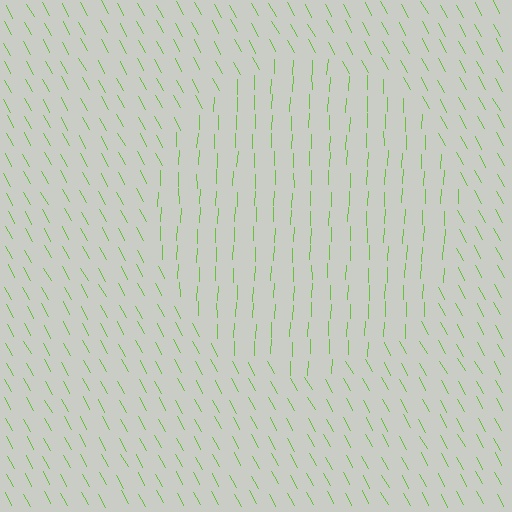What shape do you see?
I see a circle.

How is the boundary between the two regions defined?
The boundary is defined purely by a change in line orientation (approximately 30 degrees difference). All lines are the same color and thickness.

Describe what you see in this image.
The image is filled with small lime line segments. A circle region in the image has lines oriented differently from the surrounding lines, creating a visible texture boundary.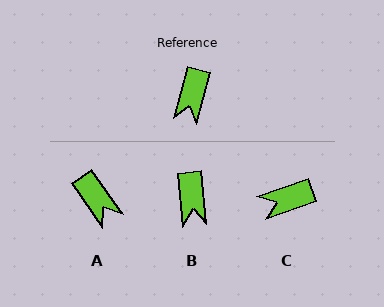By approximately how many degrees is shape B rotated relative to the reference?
Approximately 21 degrees counter-clockwise.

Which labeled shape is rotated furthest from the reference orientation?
C, about 55 degrees away.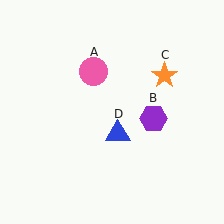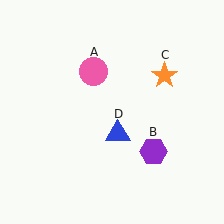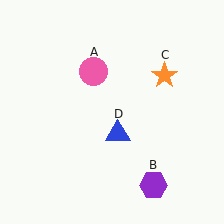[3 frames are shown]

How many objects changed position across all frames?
1 object changed position: purple hexagon (object B).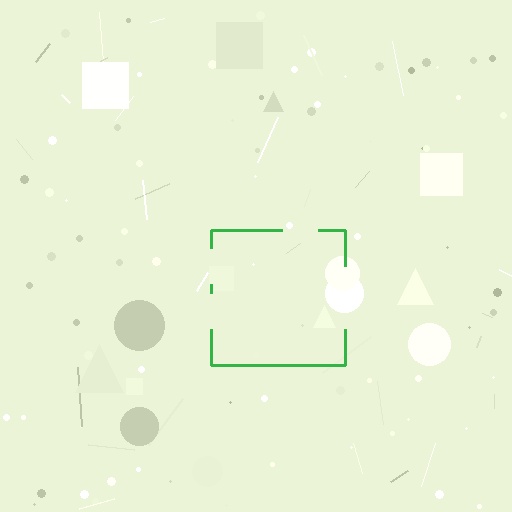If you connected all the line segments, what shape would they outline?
They would outline a square.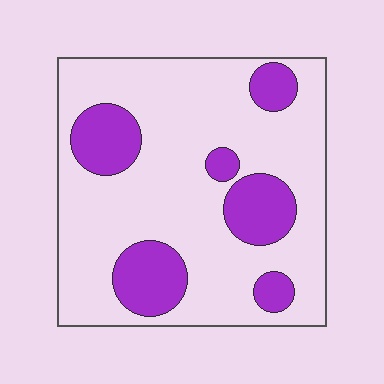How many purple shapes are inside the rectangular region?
6.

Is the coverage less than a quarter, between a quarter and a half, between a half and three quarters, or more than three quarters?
Less than a quarter.